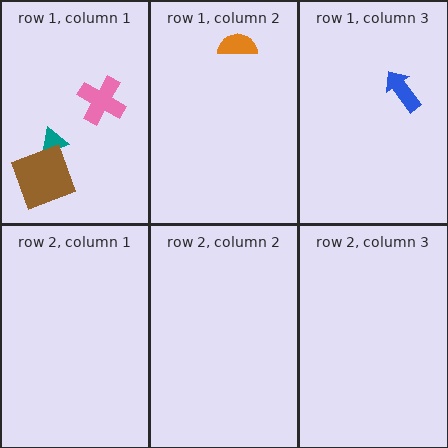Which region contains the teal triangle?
The row 1, column 1 region.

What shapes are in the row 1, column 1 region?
The teal triangle, the pink cross, the brown square.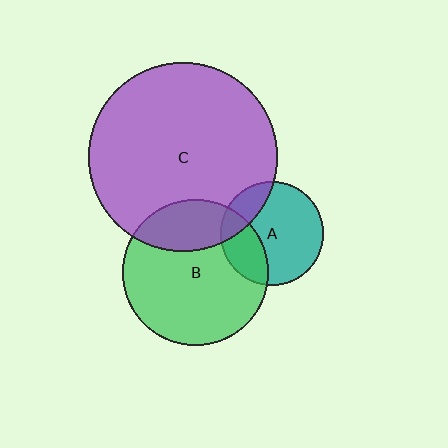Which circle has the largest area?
Circle C (purple).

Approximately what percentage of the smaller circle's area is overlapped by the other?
Approximately 25%.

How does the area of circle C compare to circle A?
Approximately 3.4 times.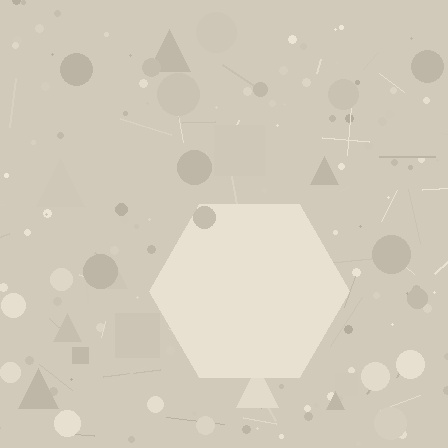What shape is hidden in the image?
A hexagon is hidden in the image.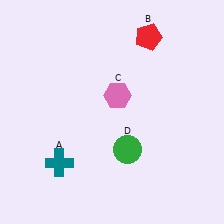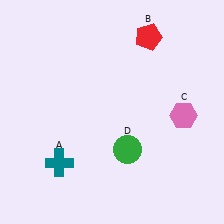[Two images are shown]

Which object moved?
The pink hexagon (C) moved right.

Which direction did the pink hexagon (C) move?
The pink hexagon (C) moved right.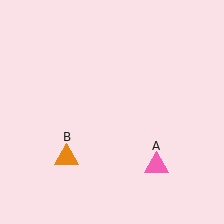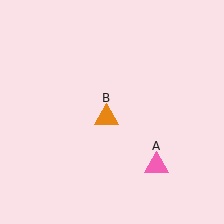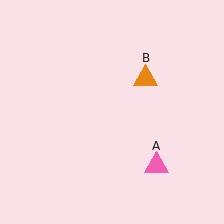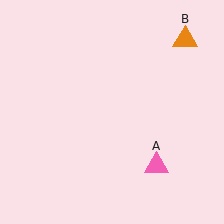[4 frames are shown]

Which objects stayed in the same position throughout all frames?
Pink triangle (object A) remained stationary.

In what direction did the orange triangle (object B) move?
The orange triangle (object B) moved up and to the right.